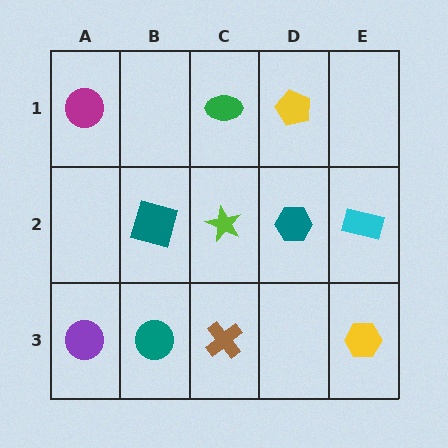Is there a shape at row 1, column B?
No, that cell is empty.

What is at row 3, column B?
A teal circle.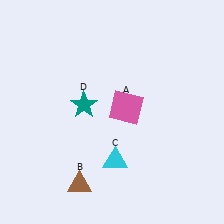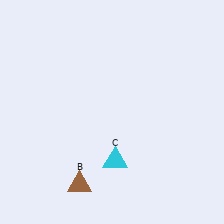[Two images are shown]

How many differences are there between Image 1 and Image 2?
There are 2 differences between the two images.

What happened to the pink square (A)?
The pink square (A) was removed in Image 2. It was in the top-right area of Image 1.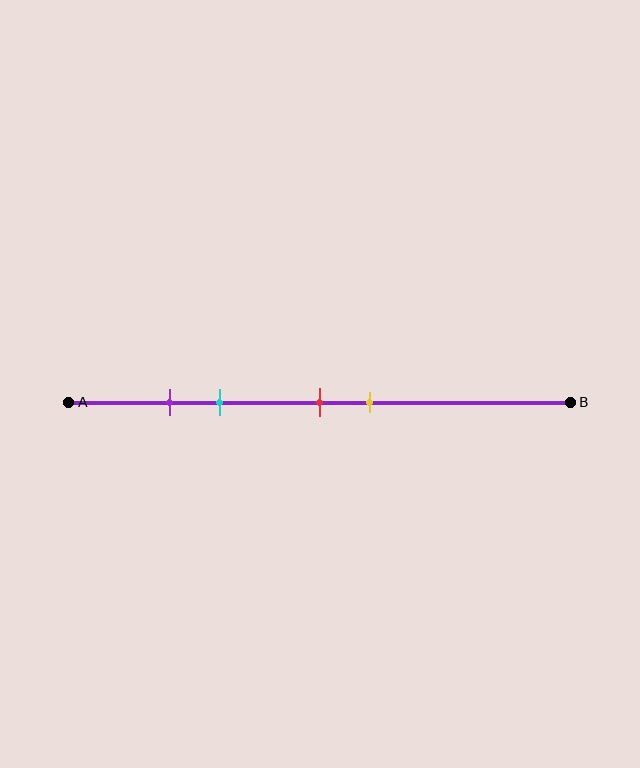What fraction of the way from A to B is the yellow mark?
The yellow mark is approximately 60% (0.6) of the way from A to B.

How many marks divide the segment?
There are 4 marks dividing the segment.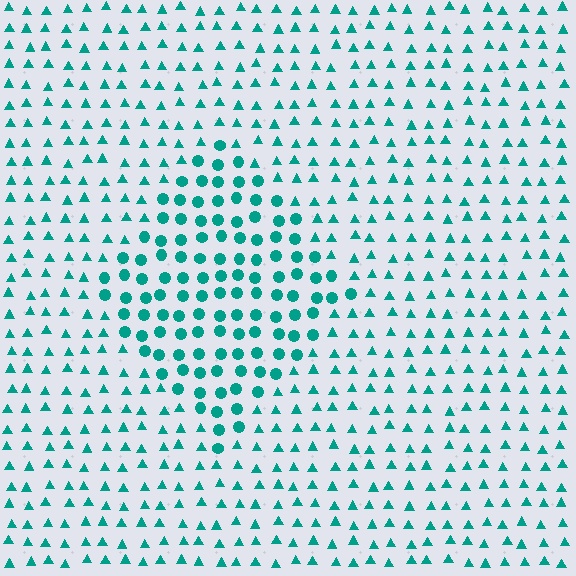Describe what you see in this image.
The image is filled with small teal elements arranged in a uniform grid. A diamond-shaped region contains circles, while the surrounding area contains triangles. The boundary is defined purely by the change in element shape.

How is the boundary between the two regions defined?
The boundary is defined by a change in element shape: circles inside vs. triangles outside. All elements share the same color and spacing.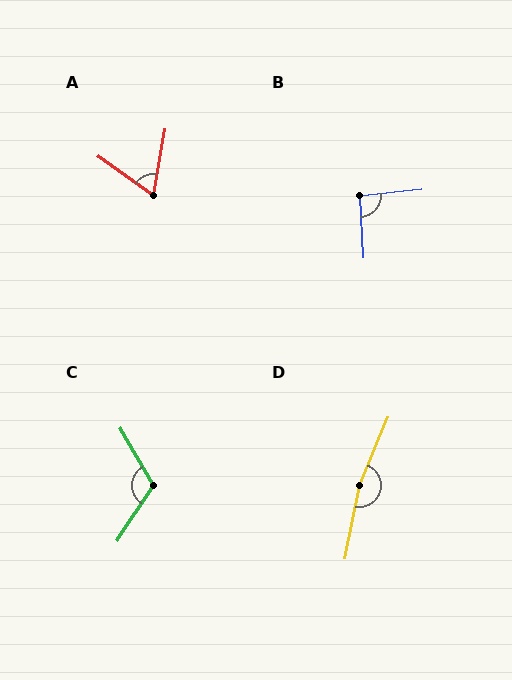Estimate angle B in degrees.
Approximately 93 degrees.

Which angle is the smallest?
A, at approximately 64 degrees.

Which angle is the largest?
D, at approximately 169 degrees.